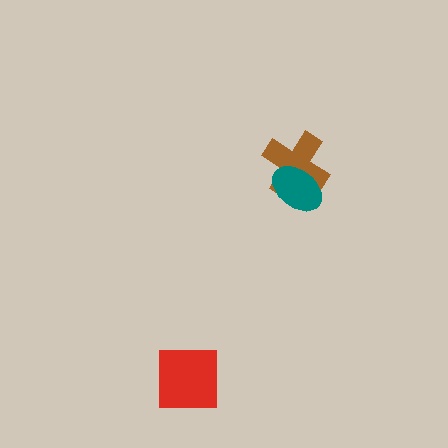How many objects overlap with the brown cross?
1 object overlaps with the brown cross.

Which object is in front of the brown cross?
The teal ellipse is in front of the brown cross.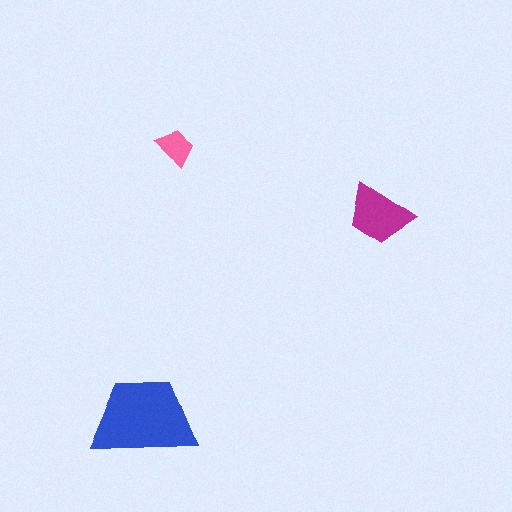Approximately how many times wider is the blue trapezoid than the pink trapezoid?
About 2.5 times wider.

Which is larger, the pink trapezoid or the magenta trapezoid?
The magenta one.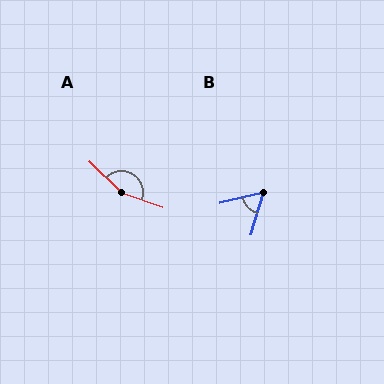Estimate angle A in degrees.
Approximately 155 degrees.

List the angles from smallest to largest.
B (61°), A (155°).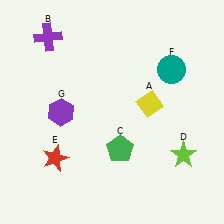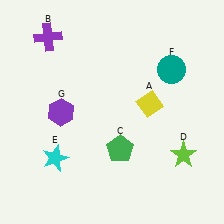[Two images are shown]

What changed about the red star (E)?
In Image 1, E is red. In Image 2, it changed to cyan.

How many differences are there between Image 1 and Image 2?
There is 1 difference between the two images.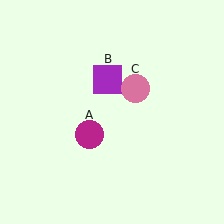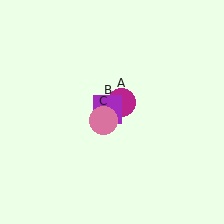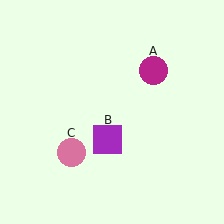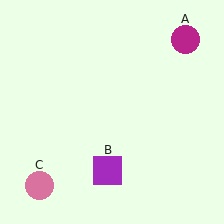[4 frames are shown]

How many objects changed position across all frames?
3 objects changed position: magenta circle (object A), purple square (object B), pink circle (object C).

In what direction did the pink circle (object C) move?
The pink circle (object C) moved down and to the left.